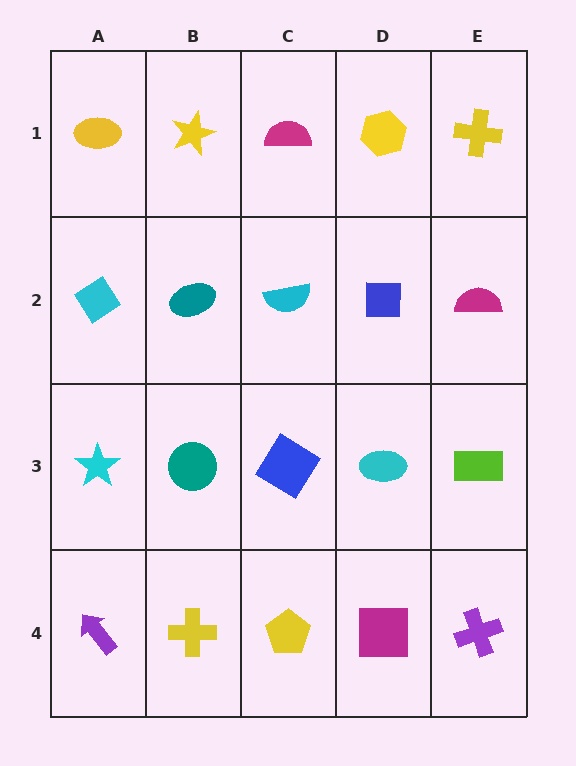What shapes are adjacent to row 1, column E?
A magenta semicircle (row 2, column E), a yellow hexagon (row 1, column D).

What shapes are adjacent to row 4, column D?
A cyan ellipse (row 3, column D), a yellow pentagon (row 4, column C), a purple cross (row 4, column E).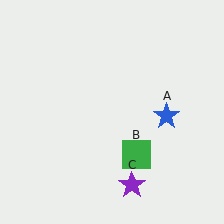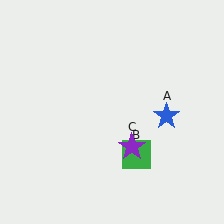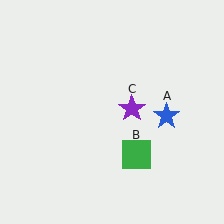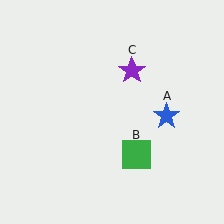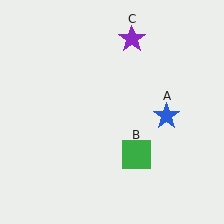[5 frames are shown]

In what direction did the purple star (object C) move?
The purple star (object C) moved up.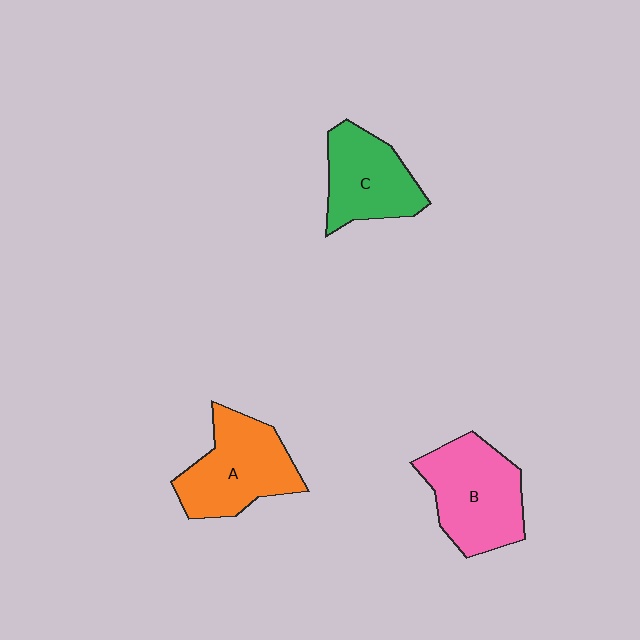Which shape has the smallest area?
Shape C (green).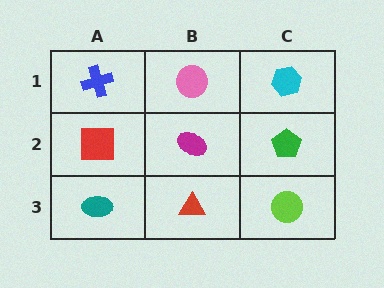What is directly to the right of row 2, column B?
A green pentagon.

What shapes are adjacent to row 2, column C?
A cyan hexagon (row 1, column C), a lime circle (row 3, column C), a magenta ellipse (row 2, column B).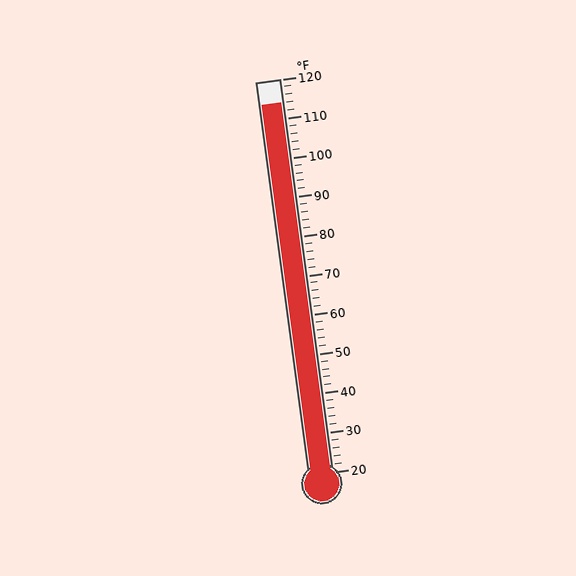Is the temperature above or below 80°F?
The temperature is above 80°F.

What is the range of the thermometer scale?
The thermometer scale ranges from 20°F to 120°F.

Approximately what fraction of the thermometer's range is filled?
The thermometer is filled to approximately 95% of its range.